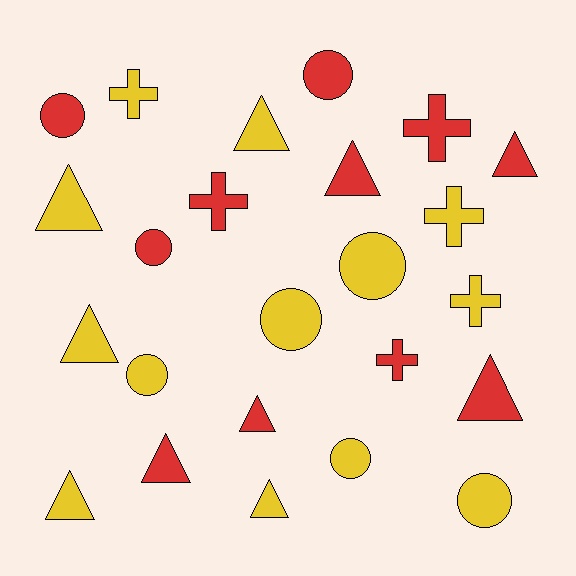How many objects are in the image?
There are 24 objects.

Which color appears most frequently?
Yellow, with 13 objects.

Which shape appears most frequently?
Triangle, with 10 objects.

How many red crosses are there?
There are 3 red crosses.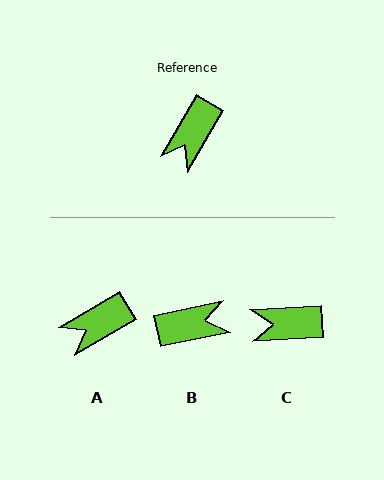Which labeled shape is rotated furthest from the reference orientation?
B, about 132 degrees away.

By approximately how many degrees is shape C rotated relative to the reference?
Approximately 56 degrees clockwise.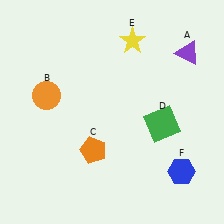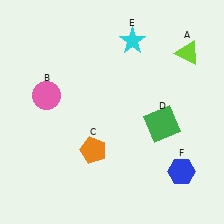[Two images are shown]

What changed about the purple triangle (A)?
In Image 1, A is purple. In Image 2, it changed to lime.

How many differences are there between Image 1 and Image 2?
There are 3 differences between the two images.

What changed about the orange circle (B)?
In Image 1, B is orange. In Image 2, it changed to pink.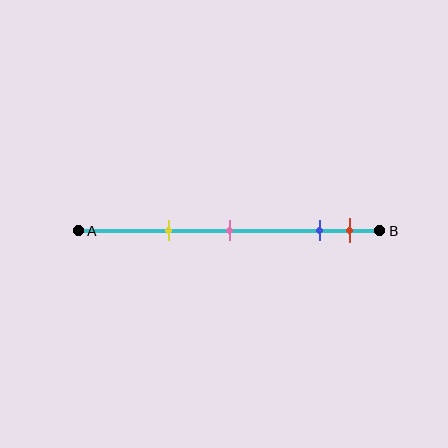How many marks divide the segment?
There are 4 marks dividing the segment.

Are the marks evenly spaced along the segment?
No, the marks are not evenly spaced.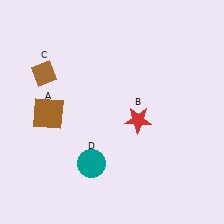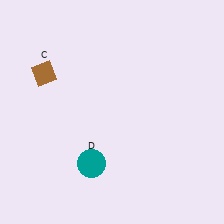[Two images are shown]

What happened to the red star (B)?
The red star (B) was removed in Image 2. It was in the bottom-right area of Image 1.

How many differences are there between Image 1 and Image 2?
There are 2 differences between the two images.